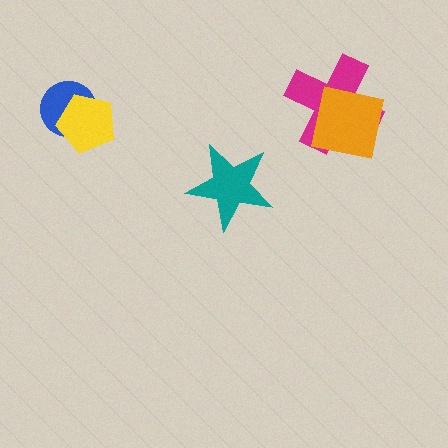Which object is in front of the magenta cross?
The orange square is in front of the magenta cross.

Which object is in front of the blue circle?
The yellow pentagon is in front of the blue circle.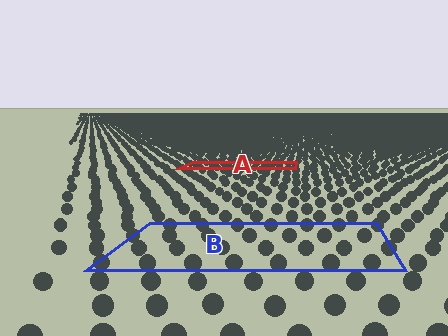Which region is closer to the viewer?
Region B is closer. The texture elements there are larger and more spread out.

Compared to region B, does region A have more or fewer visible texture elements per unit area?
Region A has more texture elements per unit area — they are packed more densely because it is farther away.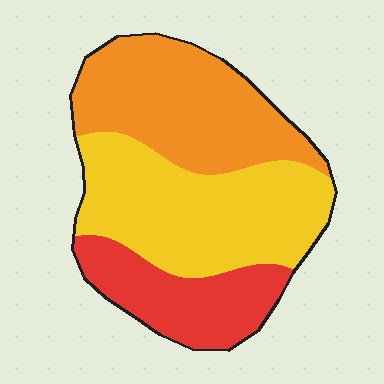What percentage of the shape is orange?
Orange covers about 35% of the shape.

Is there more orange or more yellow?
Yellow.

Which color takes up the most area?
Yellow, at roughly 40%.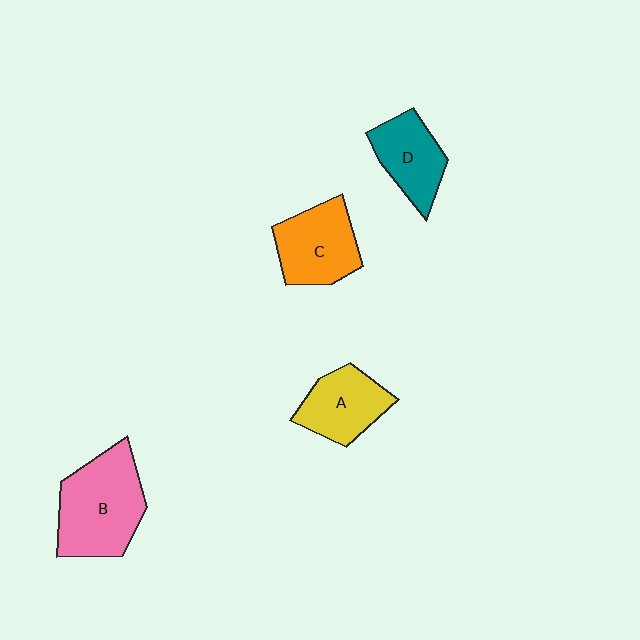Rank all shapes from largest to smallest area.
From largest to smallest: B (pink), C (orange), A (yellow), D (teal).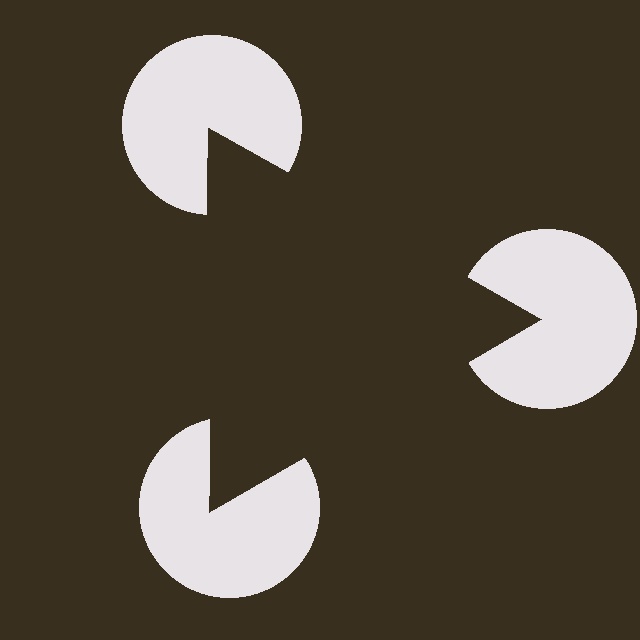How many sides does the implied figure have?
3 sides.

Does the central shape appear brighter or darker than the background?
It typically appears slightly darker than the background, even though no actual brightness change is drawn.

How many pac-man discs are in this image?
There are 3 — one at each vertex of the illusory triangle.